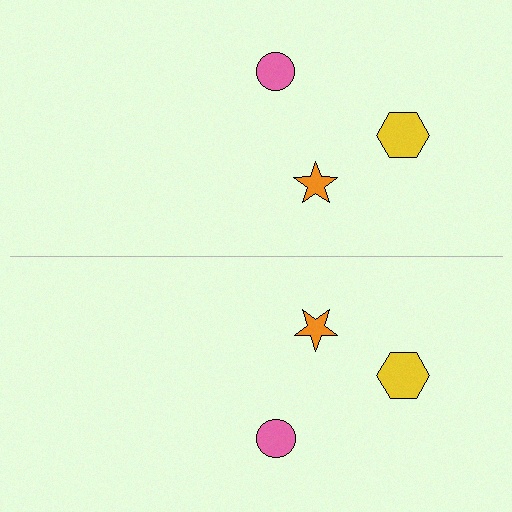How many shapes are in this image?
There are 6 shapes in this image.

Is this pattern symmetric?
Yes, this pattern has bilateral (reflection) symmetry.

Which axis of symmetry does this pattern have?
The pattern has a horizontal axis of symmetry running through the center of the image.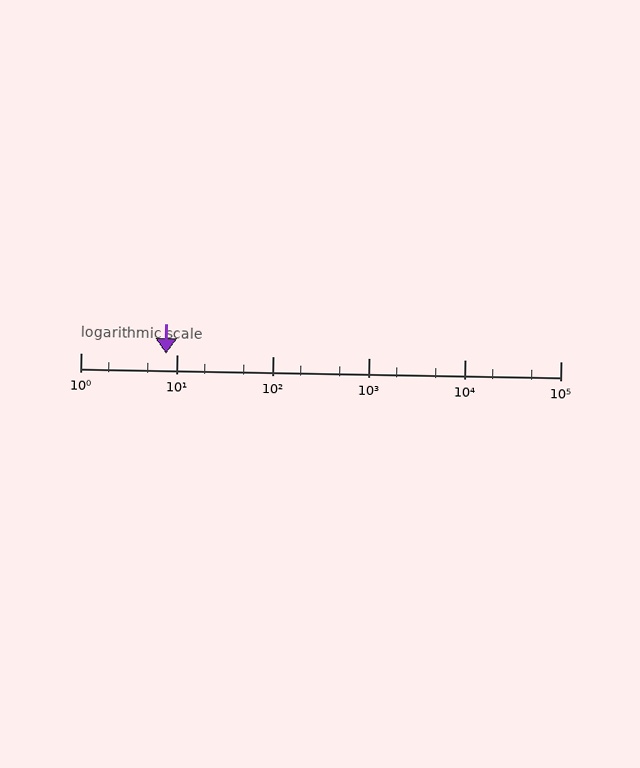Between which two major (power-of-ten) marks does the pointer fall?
The pointer is between 1 and 10.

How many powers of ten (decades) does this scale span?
The scale spans 5 decades, from 1 to 100000.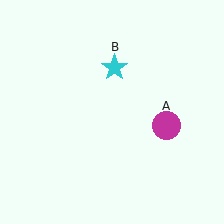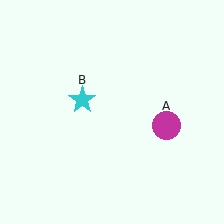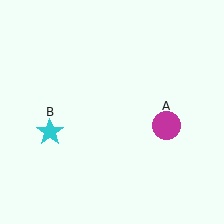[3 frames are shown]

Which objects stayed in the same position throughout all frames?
Magenta circle (object A) remained stationary.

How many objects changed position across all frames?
1 object changed position: cyan star (object B).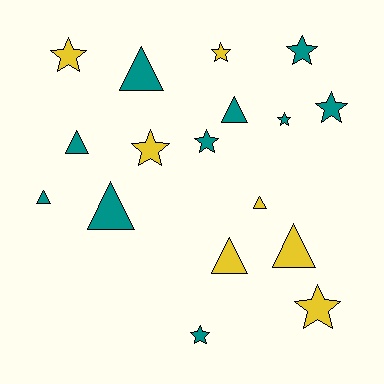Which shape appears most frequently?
Star, with 9 objects.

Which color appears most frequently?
Teal, with 10 objects.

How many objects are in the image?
There are 17 objects.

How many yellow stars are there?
There are 4 yellow stars.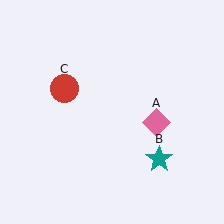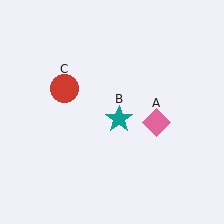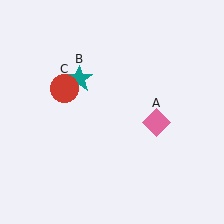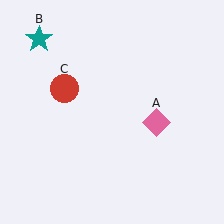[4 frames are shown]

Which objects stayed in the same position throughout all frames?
Pink diamond (object A) and red circle (object C) remained stationary.